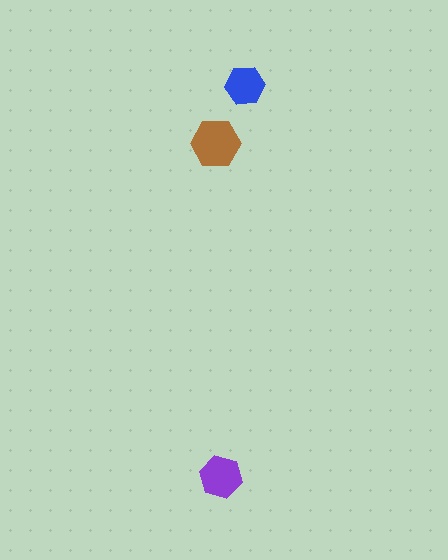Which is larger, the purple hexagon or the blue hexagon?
The purple one.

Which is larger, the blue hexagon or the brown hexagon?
The brown one.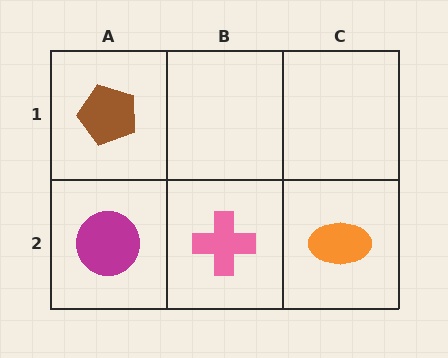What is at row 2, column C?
An orange ellipse.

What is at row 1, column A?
A brown pentagon.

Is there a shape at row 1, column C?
No, that cell is empty.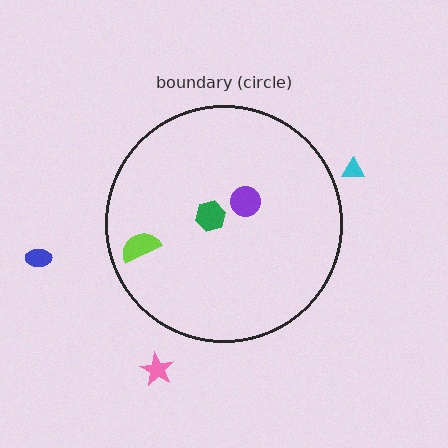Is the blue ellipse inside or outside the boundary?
Outside.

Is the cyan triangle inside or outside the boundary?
Outside.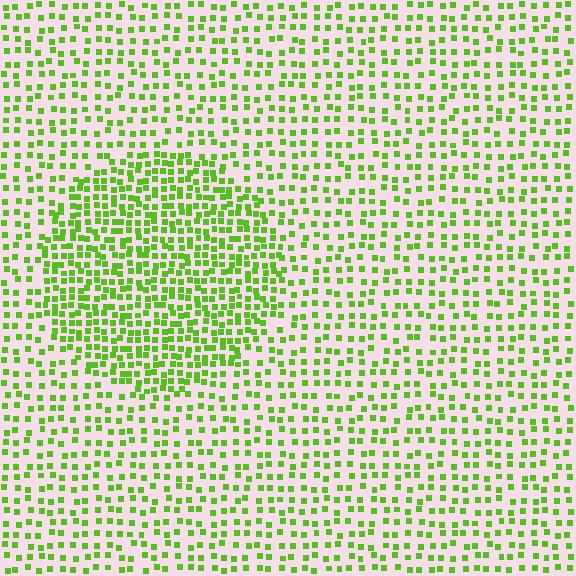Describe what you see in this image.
The image contains small lime elements arranged at two different densities. A circle-shaped region is visible where the elements are more densely packed than the surrounding area.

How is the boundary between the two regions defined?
The boundary is defined by a change in element density (approximately 1.9x ratio). All elements are the same color, size, and shape.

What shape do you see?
I see a circle.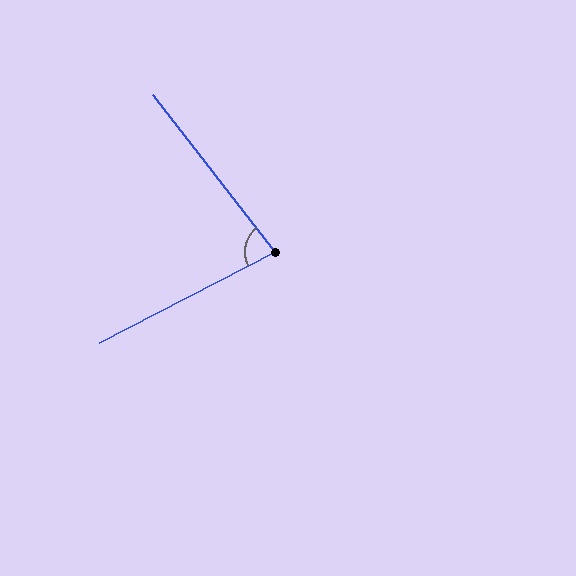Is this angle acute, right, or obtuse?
It is acute.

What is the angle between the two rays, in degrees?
Approximately 80 degrees.